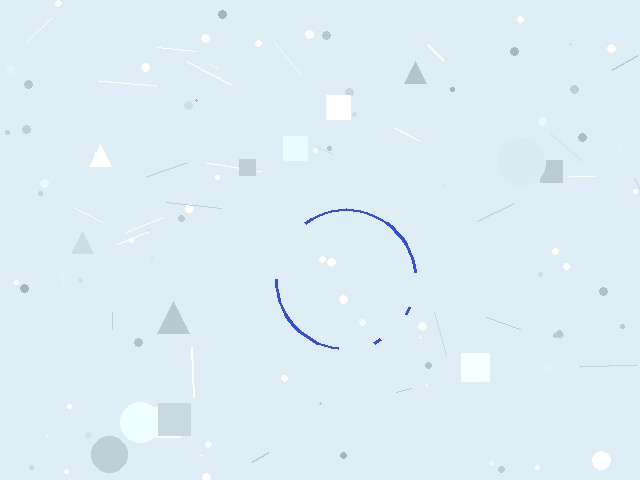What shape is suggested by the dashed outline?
The dashed outline suggests a circle.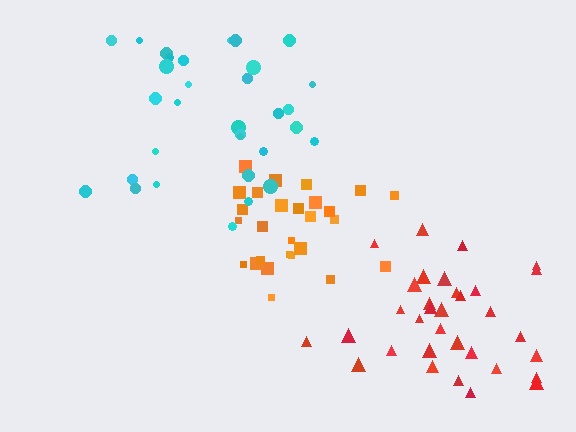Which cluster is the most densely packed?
Orange.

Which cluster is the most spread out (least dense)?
Cyan.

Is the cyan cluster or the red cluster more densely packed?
Red.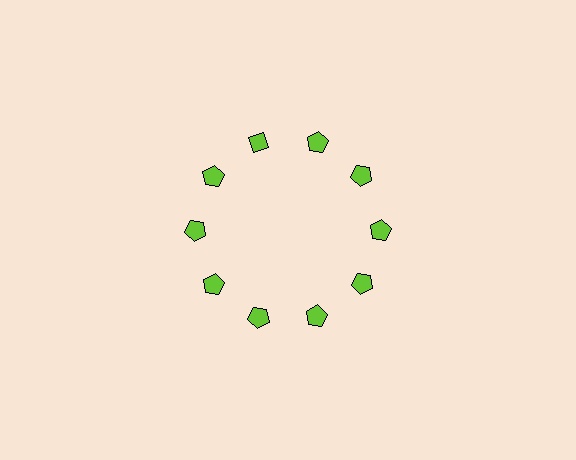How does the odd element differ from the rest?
It has a different shape: diamond instead of pentagon.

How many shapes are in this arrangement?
There are 10 shapes arranged in a ring pattern.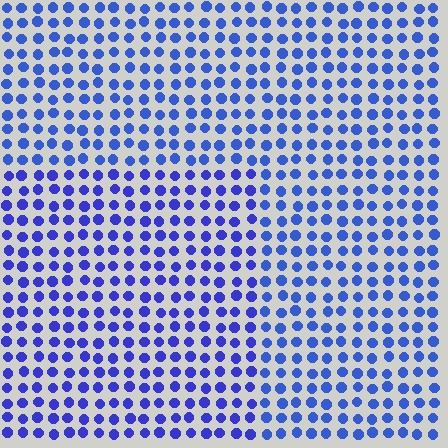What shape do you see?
I see a rectangle.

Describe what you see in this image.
The image is filled with small blue elements in a uniform arrangement. A rectangle-shaped region is visible where the elements are tinted to a slightly different hue, forming a subtle color boundary.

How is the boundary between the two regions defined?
The boundary is defined purely by a slight shift in hue (about 15 degrees). Spacing, size, and orientation are identical on both sides.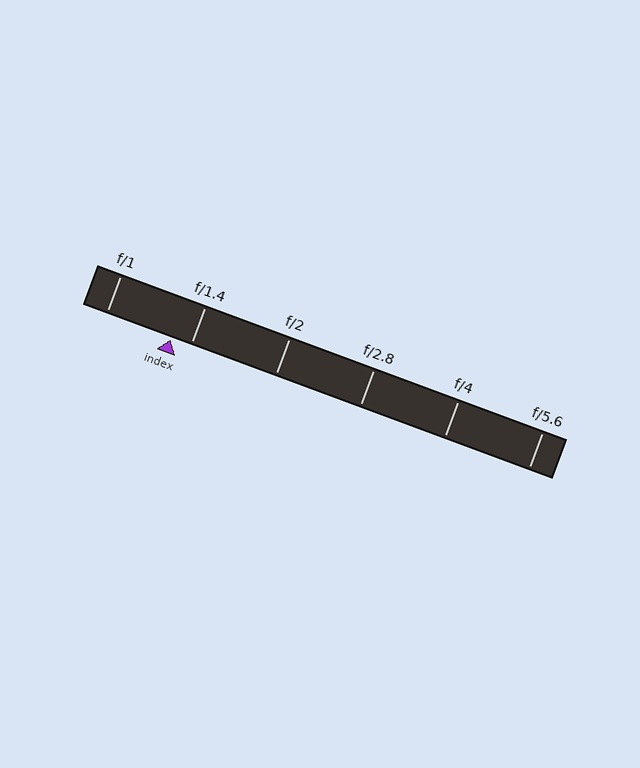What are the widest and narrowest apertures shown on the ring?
The widest aperture shown is f/1 and the narrowest is f/5.6.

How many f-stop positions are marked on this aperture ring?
There are 6 f-stop positions marked.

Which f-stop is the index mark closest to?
The index mark is closest to f/1.4.